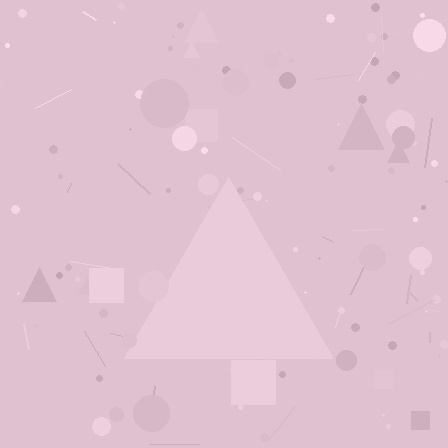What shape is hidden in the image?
A triangle is hidden in the image.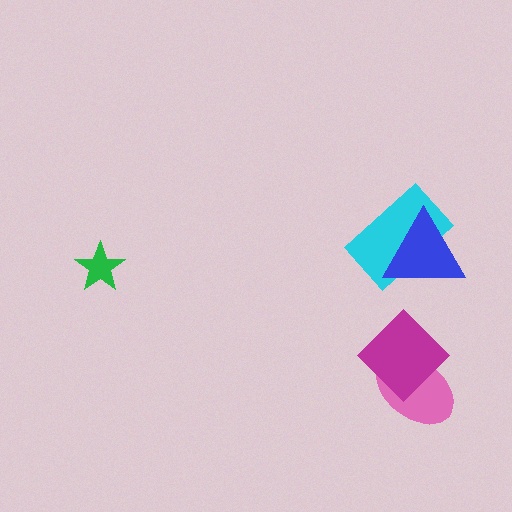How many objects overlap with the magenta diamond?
1 object overlaps with the magenta diamond.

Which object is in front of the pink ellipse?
The magenta diamond is in front of the pink ellipse.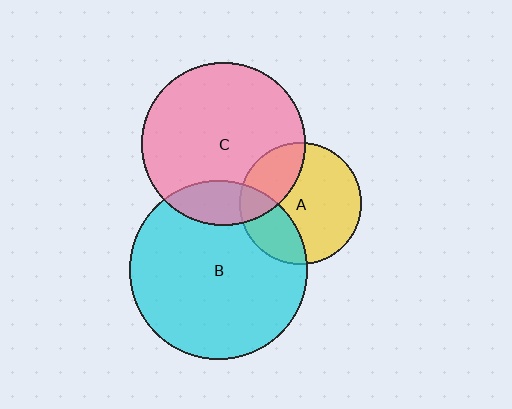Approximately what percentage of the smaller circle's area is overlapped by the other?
Approximately 30%.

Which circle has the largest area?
Circle B (cyan).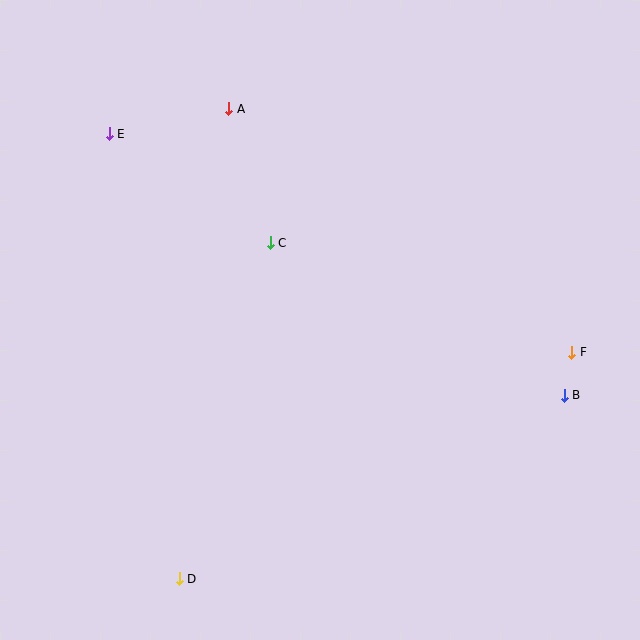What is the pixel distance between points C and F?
The distance between C and F is 321 pixels.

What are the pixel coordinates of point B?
Point B is at (564, 395).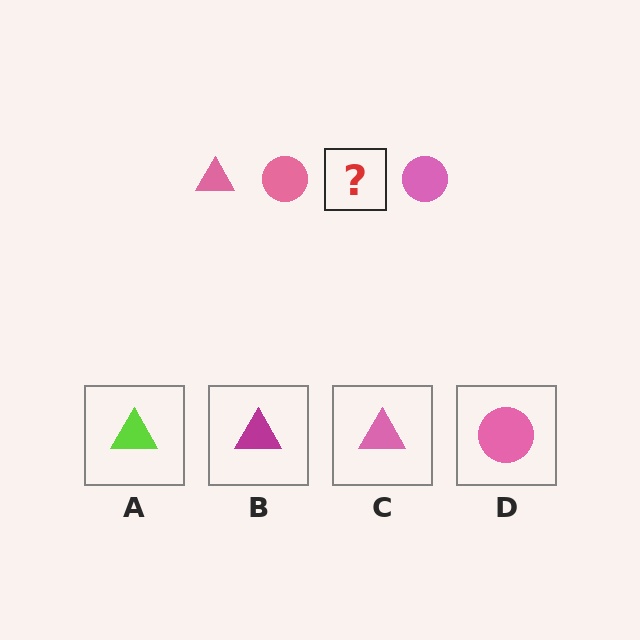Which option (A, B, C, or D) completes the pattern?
C.